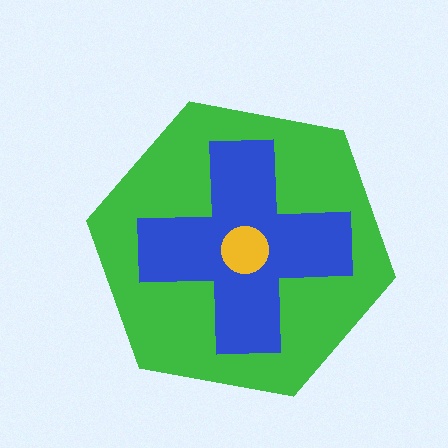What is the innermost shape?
The yellow circle.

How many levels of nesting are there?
3.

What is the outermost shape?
The green hexagon.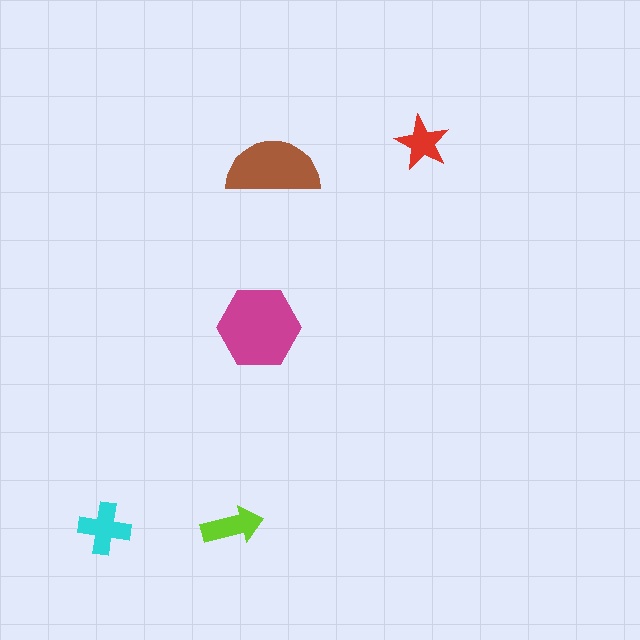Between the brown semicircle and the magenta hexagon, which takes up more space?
The magenta hexagon.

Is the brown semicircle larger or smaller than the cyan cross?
Larger.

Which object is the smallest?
The red star.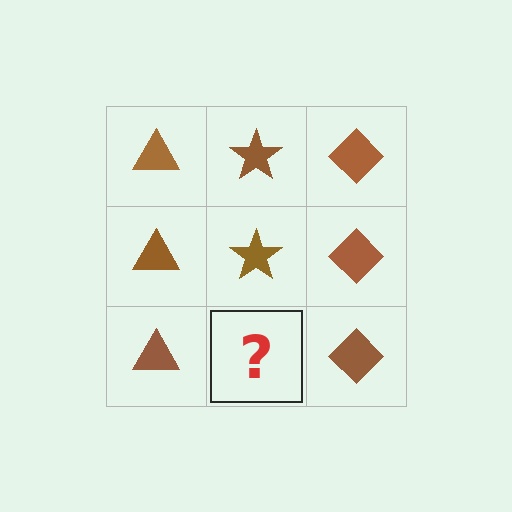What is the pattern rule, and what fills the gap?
The rule is that each column has a consistent shape. The gap should be filled with a brown star.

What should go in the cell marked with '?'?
The missing cell should contain a brown star.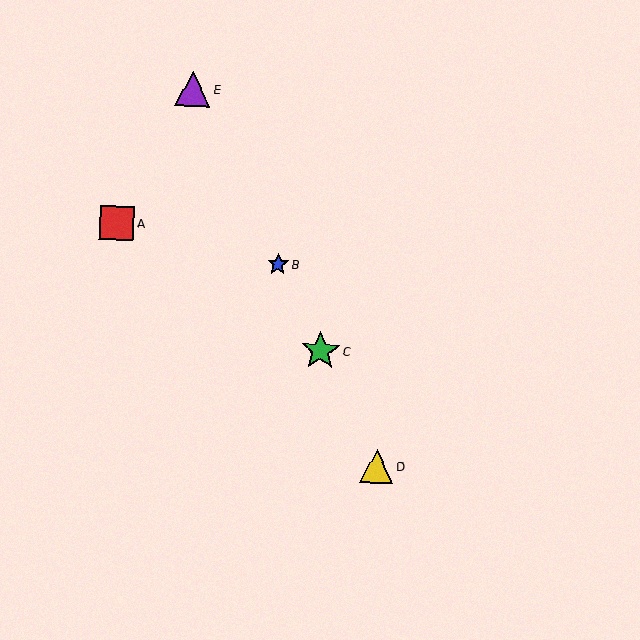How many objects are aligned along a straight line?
4 objects (B, C, D, E) are aligned along a straight line.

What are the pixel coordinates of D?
Object D is at (376, 466).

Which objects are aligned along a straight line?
Objects B, C, D, E are aligned along a straight line.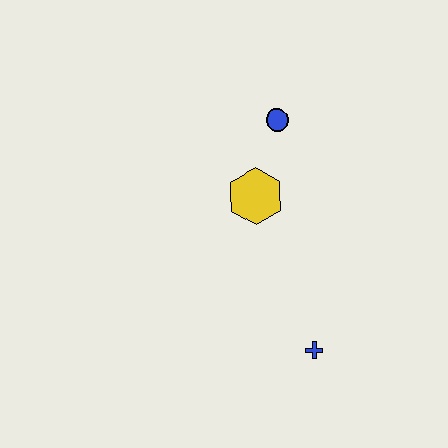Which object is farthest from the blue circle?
The blue cross is farthest from the blue circle.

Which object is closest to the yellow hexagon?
The blue circle is closest to the yellow hexagon.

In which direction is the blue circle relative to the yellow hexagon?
The blue circle is above the yellow hexagon.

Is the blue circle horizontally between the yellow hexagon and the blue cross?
Yes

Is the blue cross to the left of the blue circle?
No